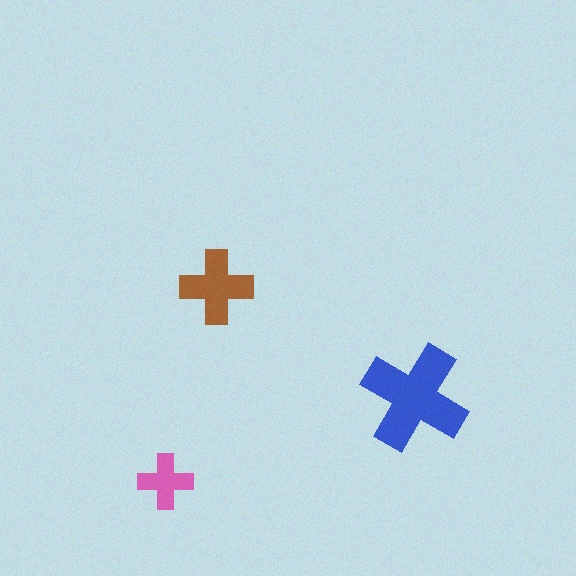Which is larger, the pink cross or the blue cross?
The blue one.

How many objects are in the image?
There are 3 objects in the image.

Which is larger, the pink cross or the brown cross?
The brown one.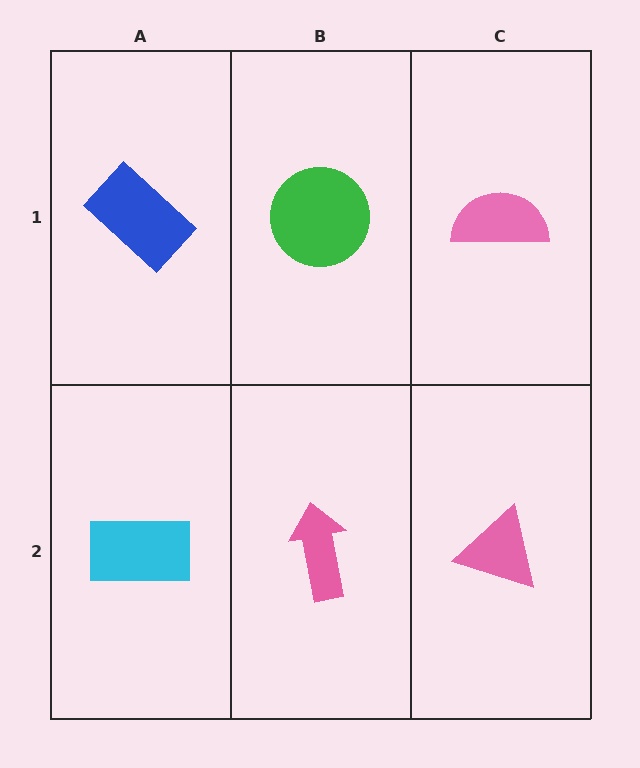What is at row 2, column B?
A pink arrow.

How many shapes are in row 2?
3 shapes.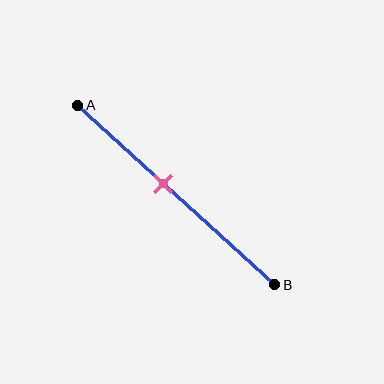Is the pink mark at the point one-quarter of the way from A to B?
No, the mark is at about 45% from A, not at the 25% one-quarter point.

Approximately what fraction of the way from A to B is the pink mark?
The pink mark is approximately 45% of the way from A to B.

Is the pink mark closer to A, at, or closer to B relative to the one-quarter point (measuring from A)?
The pink mark is closer to point B than the one-quarter point of segment AB.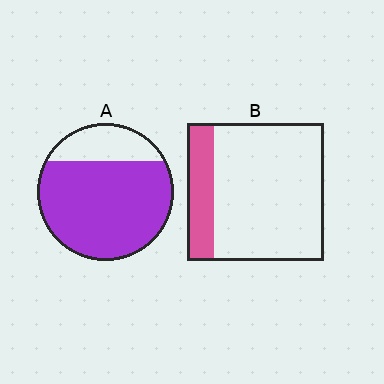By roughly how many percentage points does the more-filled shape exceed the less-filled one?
By roughly 60 percentage points (A over B).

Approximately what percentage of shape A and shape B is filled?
A is approximately 80% and B is approximately 20%.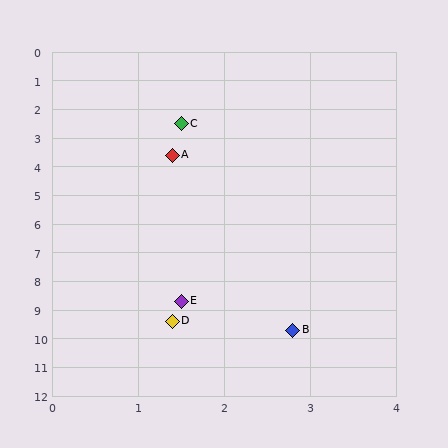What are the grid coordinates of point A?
Point A is at approximately (1.4, 3.6).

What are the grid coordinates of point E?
Point E is at approximately (1.5, 8.7).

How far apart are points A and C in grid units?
Points A and C are about 1.1 grid units apart.